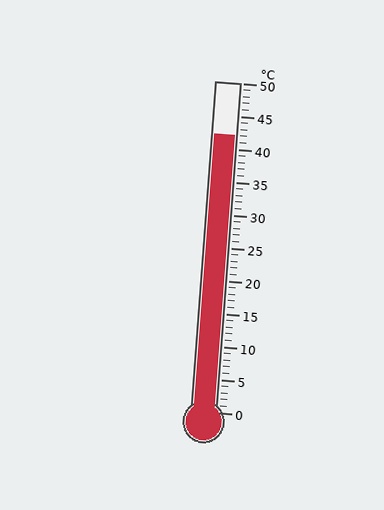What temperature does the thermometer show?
The thermometer shows approximately 42°C.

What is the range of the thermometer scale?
The thermometer scale ranges from 0°C to 50°C.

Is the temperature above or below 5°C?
The temperature is above 5°C.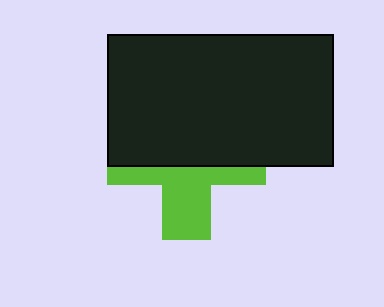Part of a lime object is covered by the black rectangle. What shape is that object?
It is a cross.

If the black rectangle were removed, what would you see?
You would see the complete lime cross.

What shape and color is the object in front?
The object in front is a black rectangle.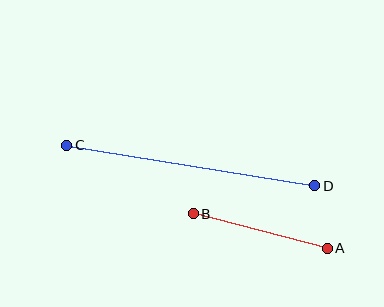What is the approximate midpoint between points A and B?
The midpoint is at approximately (260, 231) pixels.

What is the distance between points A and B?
The distance is approximately 138 pixels.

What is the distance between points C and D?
The distance is approximately 251 pixels.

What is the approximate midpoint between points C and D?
The midpoint is at approximately (191, 166) pixels.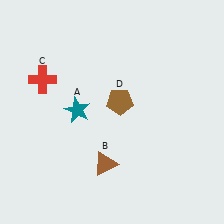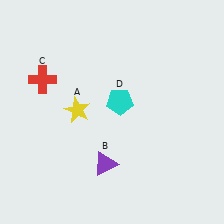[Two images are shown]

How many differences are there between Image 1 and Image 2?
There are 3 differences between the two images.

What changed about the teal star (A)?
In Image 1, A is teal. In Image 2, it changed to yellow.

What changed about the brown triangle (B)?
In Image 1, B is brown. In Image 2, it changed to purple.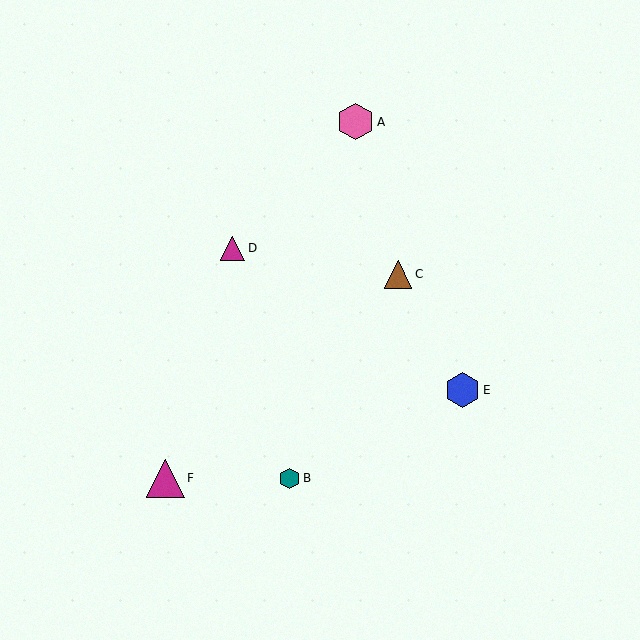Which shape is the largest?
The magenta triangle (labeled F) is the largest.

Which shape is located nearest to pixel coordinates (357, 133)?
The pink hexagon (labeled A) at (356, 122) is nearest to that location.